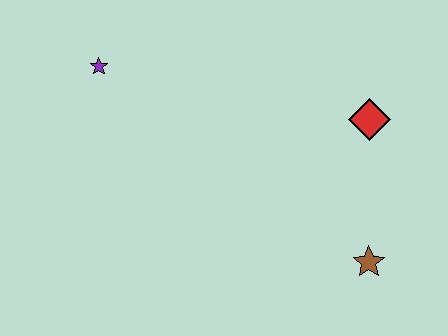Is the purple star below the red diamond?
No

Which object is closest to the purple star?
The red diamond is closest to the purple star.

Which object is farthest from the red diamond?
The purple star is farthest from the red diamond.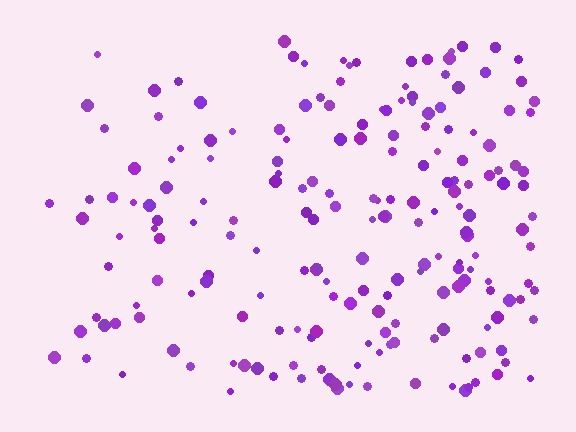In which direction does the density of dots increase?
From left to right, with the right side densest.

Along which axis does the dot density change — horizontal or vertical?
Horizontal.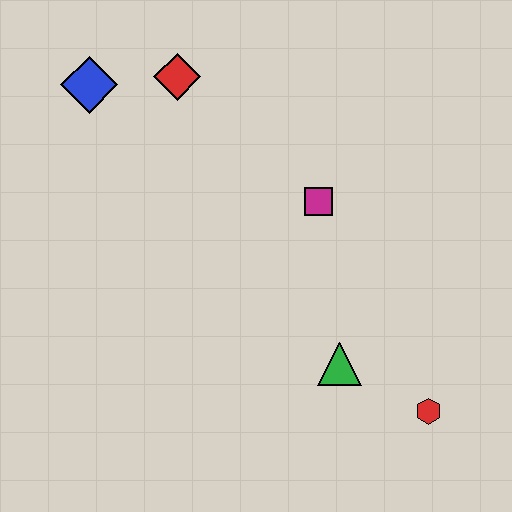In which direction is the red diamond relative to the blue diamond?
The red diamond is to the right of the blue diamond.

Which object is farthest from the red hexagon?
The blue diamond is farthest from the red hexagon.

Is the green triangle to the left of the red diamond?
No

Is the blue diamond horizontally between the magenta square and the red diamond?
No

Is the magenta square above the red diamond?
No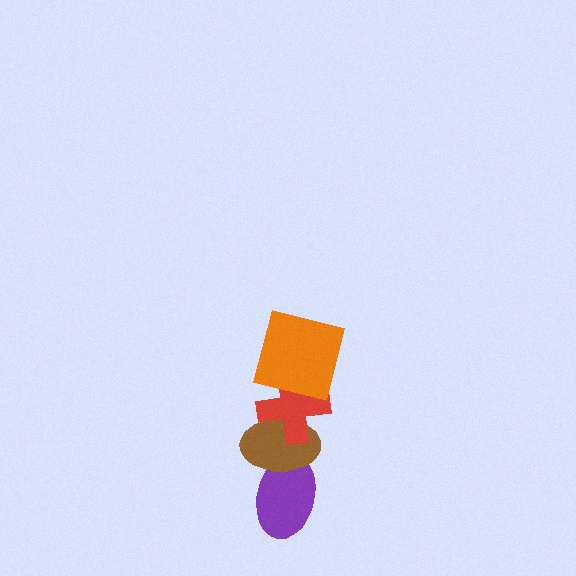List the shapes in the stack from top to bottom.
From top to bottom: the orange square, the red cross, the brown ellipse, the purple ellipse.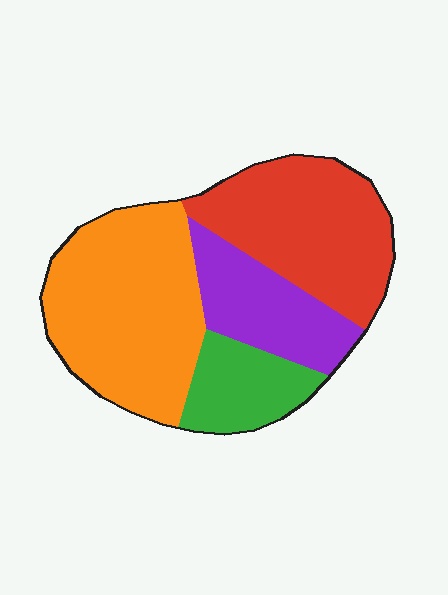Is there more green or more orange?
Orange.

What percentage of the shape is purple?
Purple takes up less than a quarter of the shape.